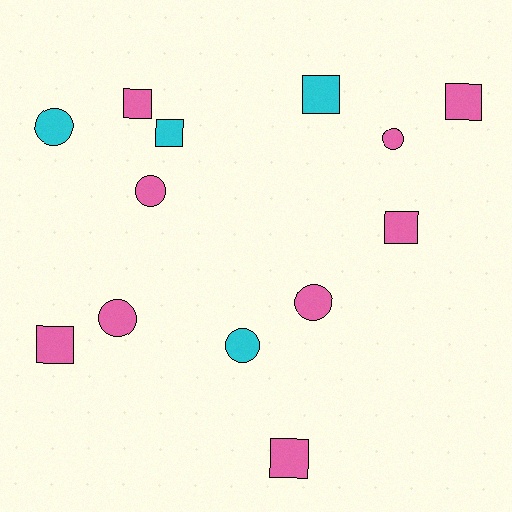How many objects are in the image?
There are 13 objects.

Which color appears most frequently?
Pink, with 9 objects.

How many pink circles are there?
There are 4 pink circles.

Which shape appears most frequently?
Square, with 7 objects.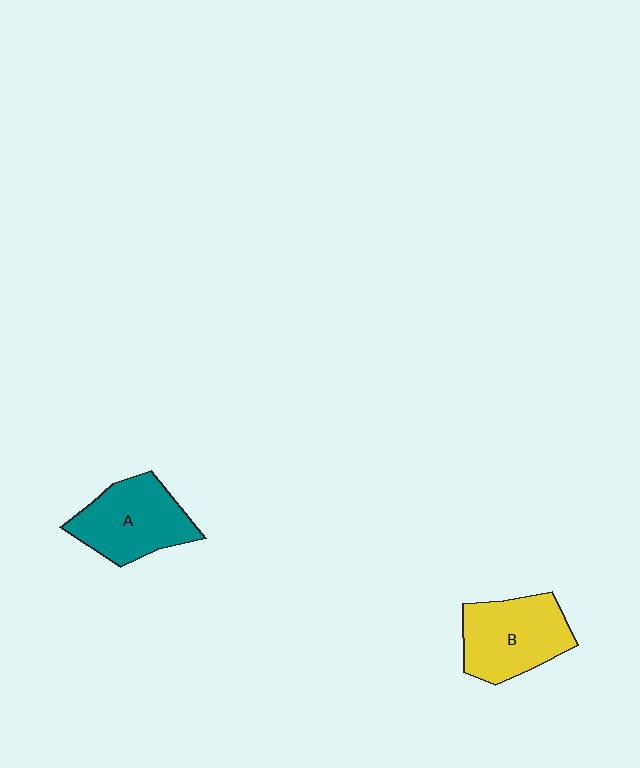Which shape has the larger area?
Shape B (yellow).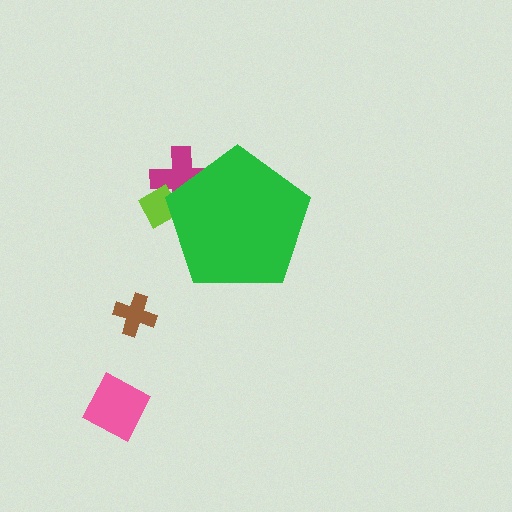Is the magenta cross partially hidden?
Yes, the magenta cross is partially hidden behind the green pentagon.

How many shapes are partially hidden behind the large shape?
2 shapes are partially hidden.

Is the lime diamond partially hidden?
Yes, the lime diamond is partially hidden behind the green pentagon.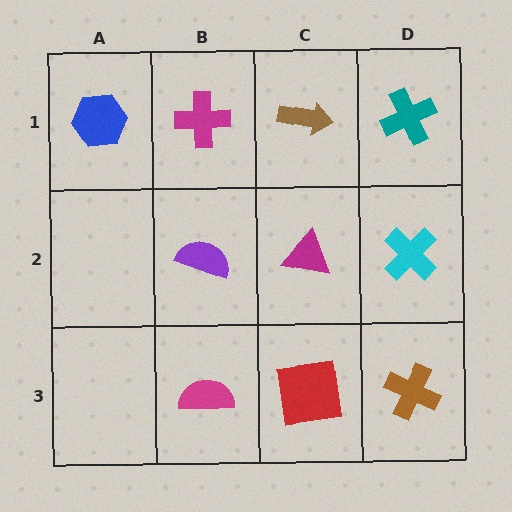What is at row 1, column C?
A brown arrow.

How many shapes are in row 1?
4 shapes.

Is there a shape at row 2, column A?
No, that cell is empty.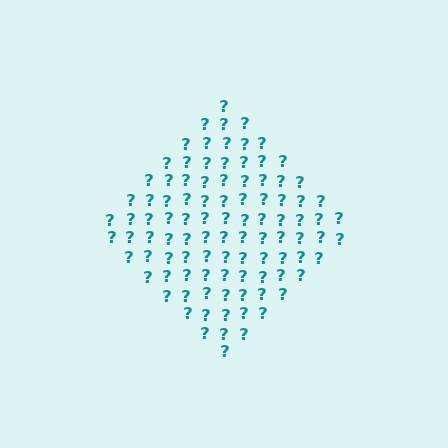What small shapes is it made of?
It is made of small question marks.